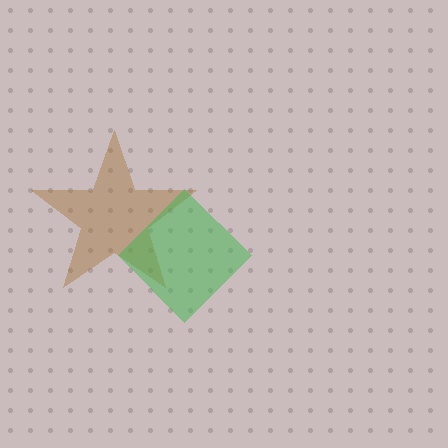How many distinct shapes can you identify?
There are 2 distinct shapes: a brown star, a green diamond.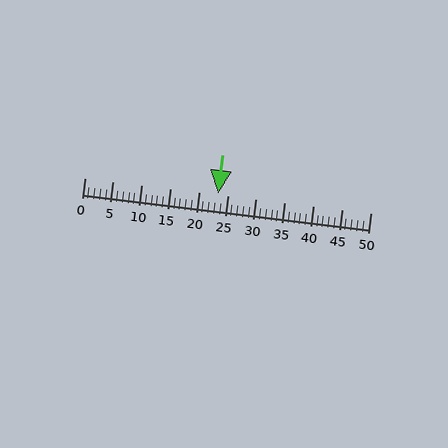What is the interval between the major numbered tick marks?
The major tick marks are spaced 5 units apart.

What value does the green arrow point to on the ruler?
The green arrow points to approximately 23.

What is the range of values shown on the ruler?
The ruler shows values from 0 to 50.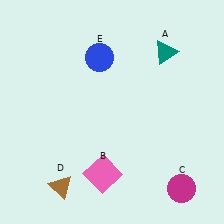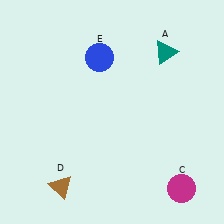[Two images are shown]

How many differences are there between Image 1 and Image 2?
There is 1 difference between the two images.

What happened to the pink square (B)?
The pink square (B) was removed in Image 2. It was in the bottom-left area of Image 1.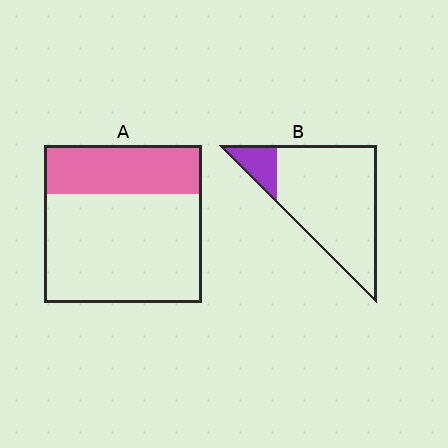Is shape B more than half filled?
No.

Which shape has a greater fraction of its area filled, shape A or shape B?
Shape A.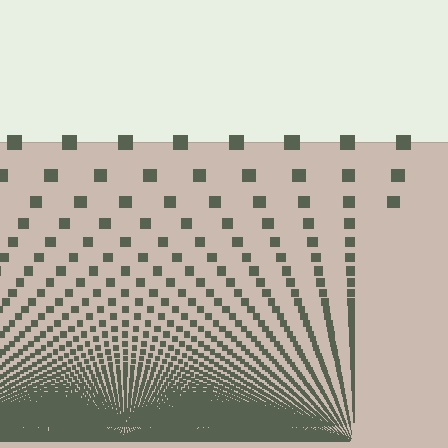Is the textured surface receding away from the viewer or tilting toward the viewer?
The surface appears to tilt toward the viewer. Texture elements get larger and sparser toward the top.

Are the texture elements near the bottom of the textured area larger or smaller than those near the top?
Smaller. The gradient is inverted — elements near the bottom are smaller and denser.